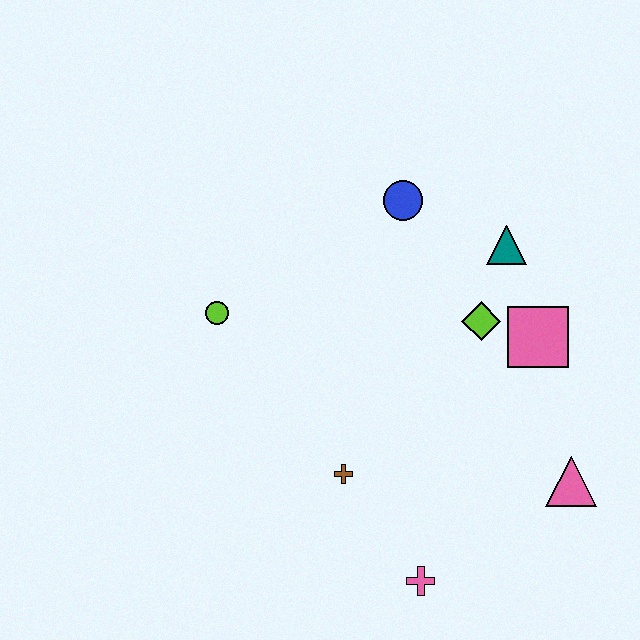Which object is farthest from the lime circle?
The pink triangle is farthest from the lime circle.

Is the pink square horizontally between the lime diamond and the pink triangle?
Yes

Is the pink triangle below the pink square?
Yes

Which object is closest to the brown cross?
The pink cross is closest to the brown cross.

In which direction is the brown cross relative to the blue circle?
The brown cross is below the blue circle.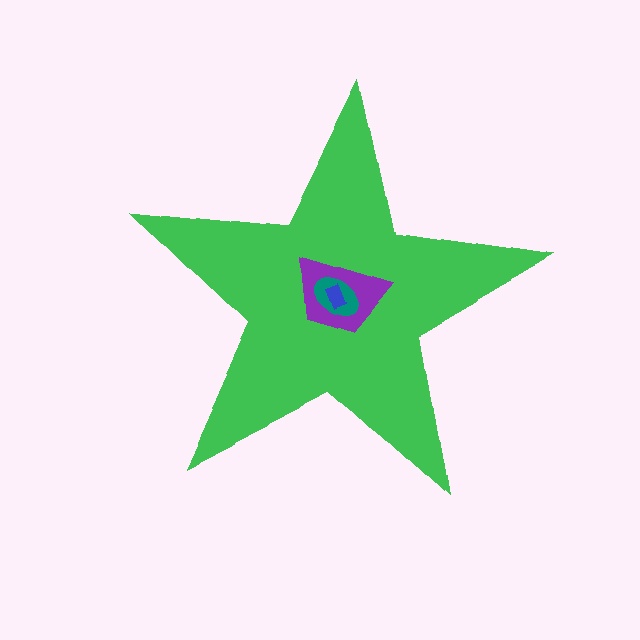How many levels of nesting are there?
4.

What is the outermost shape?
The green star.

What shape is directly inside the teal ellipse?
The blue rectangle.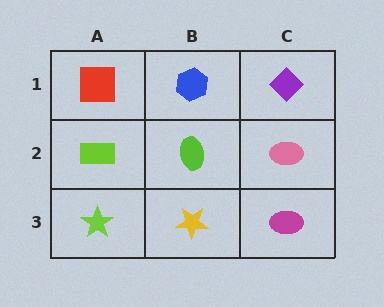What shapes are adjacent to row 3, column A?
A lime rectangle (row 2, column A), a yellow star (row 3, column B).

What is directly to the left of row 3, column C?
A yellow star.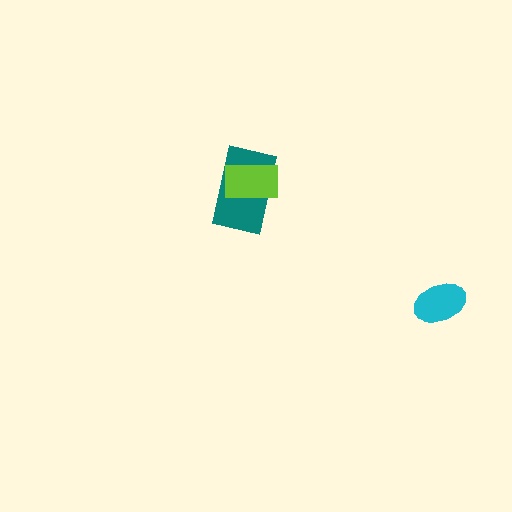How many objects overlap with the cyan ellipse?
0 objects overlap with the cyan ellipse.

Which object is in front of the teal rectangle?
The lime rectangle is in front of the teal rectangle.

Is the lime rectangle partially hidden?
No, no other shape covers it.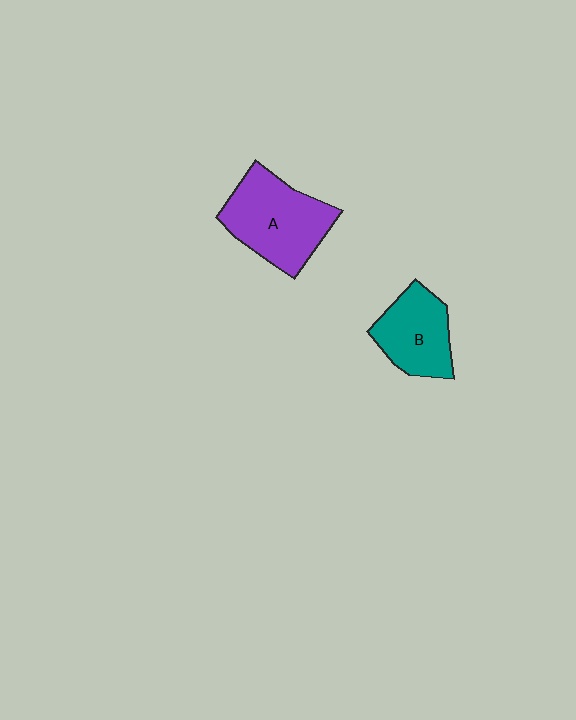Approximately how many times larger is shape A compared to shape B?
Approximately 1.4 times.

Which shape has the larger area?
Shape A (purple).